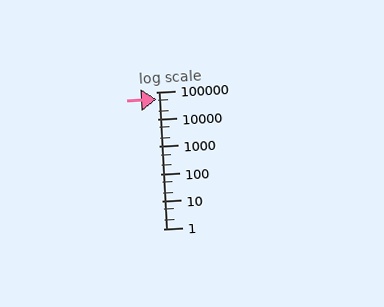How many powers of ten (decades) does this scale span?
The scale spans 5 decades, from 1 to 100000.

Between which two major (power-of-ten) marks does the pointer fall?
The pointer is between 10000 and 100000.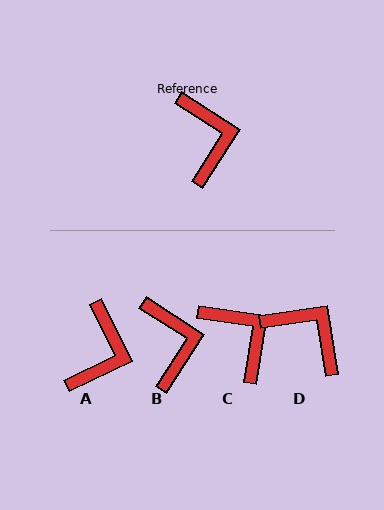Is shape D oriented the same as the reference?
No, it is off by about 41 degrees.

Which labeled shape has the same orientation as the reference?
B.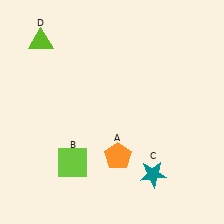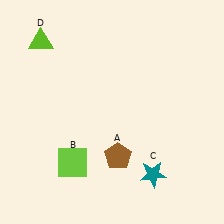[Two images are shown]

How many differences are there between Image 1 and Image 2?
There is 1 difference between the two images.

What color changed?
The pentagon (A) changed from orange in Image 1 to brown in Image 2.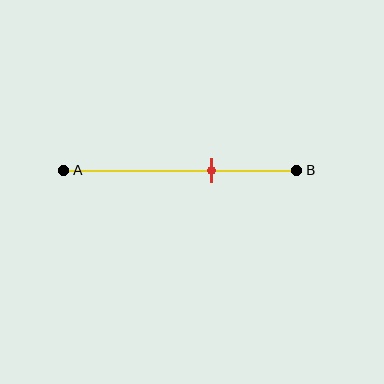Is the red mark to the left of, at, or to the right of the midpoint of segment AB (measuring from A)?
The red mark is to the right of the midpoint of segment AB.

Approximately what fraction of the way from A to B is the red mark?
The red mark is approximately 65% of the way from A to B.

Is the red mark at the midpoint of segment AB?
No, the mark is at about 65% from A, not at the 50% midpoint.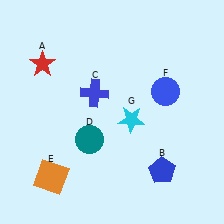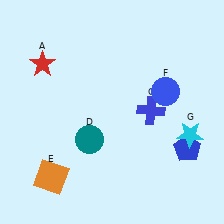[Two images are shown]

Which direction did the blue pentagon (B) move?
The blue pentagon (B) moved right.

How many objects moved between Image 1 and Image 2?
3 objects moved between the two images.